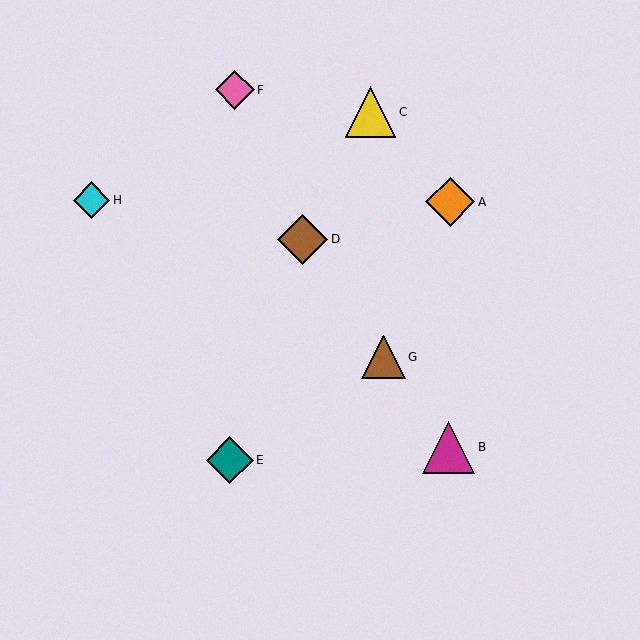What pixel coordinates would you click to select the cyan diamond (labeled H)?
Click at (92, 200) to select the cyan diamond H.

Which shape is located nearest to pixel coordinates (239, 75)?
The pink diamond (labeled F) at (235, 90) is nearest to that location.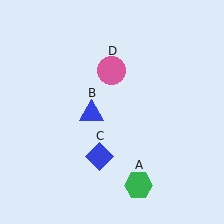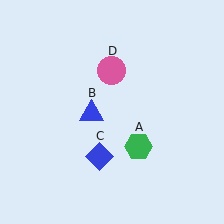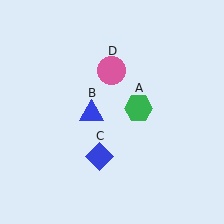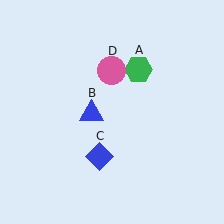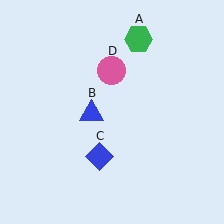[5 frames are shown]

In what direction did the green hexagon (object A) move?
The green hexagon (object A) moved up.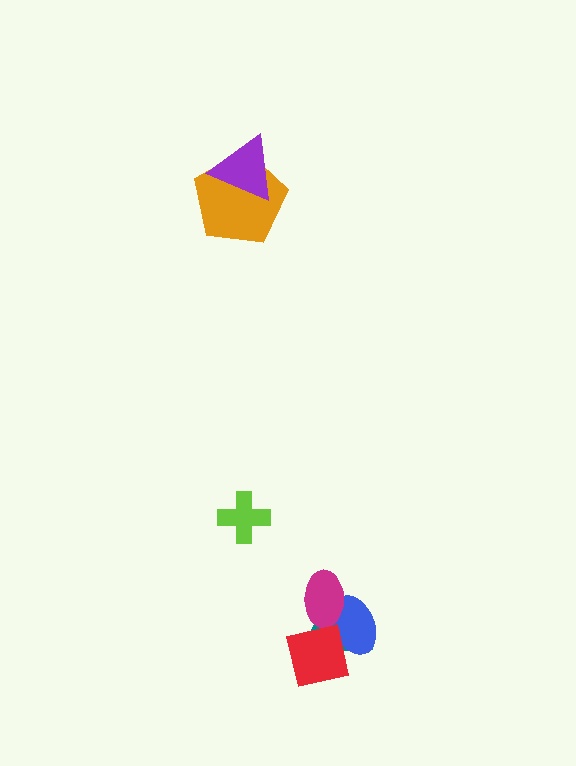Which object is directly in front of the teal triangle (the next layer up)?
The blue ellipse is directly in front of the teal triangle.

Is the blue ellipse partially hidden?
Yes, it is partially covered by another shape.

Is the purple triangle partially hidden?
No, no other shape covers it.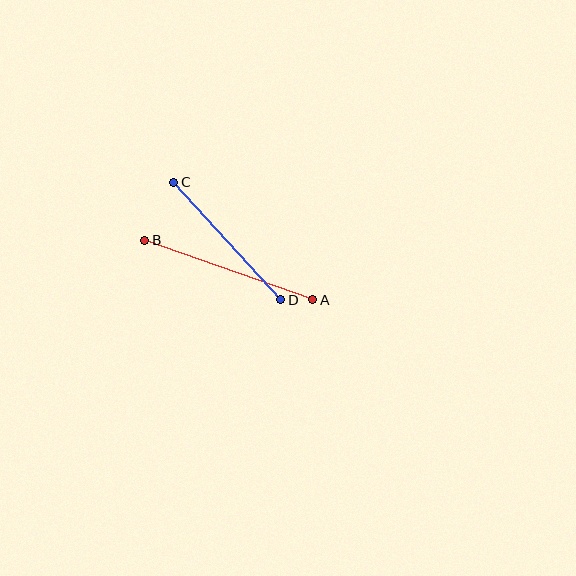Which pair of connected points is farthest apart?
Points A and B are farthest apart.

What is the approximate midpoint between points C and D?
The midpoint is at approximately (227, 241) pixels.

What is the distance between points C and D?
The distance is approximately 159 pixels.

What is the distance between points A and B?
The distance is approximately 178 pixels.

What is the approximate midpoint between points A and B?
The midpoint is at approximately (229, 270) pixels.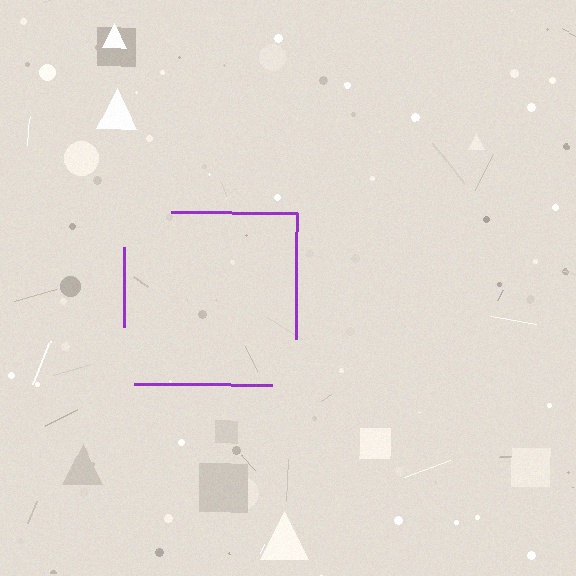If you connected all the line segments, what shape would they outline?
They would outline a square.